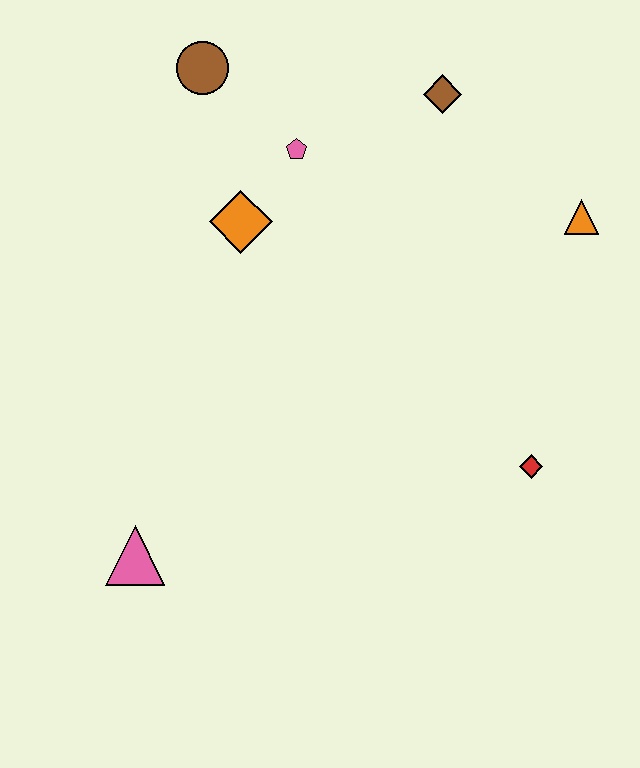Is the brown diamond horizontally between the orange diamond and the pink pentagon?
No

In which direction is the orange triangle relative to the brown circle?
The orange triangle is to the right of the brown circle.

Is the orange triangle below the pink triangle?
No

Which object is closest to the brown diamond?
The pink pentagon is closest to the brown diamond.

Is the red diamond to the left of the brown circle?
No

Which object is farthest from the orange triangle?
The pink triangle is farthest from the orange triangle.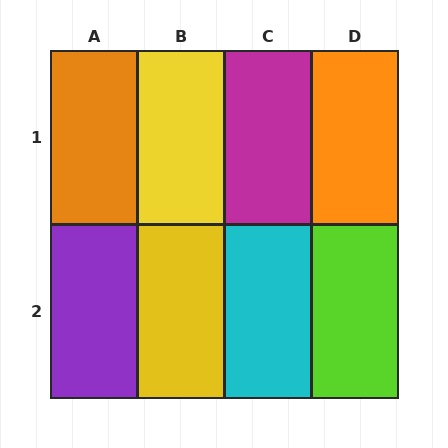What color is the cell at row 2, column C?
Cyan.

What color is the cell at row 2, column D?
Lime.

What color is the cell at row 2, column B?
Yellow.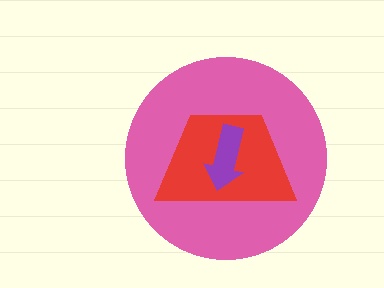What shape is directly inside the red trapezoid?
The purple arrow.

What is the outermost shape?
The pink circle.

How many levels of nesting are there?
3.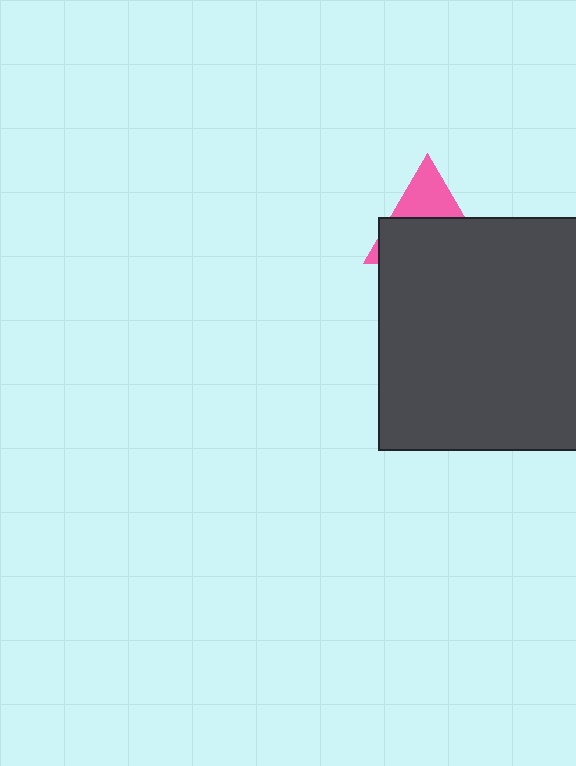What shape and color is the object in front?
The object in front is a dark gray square.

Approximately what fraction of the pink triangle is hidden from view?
Roughly 63% of the pink triangle is hidden behind the dark gray square.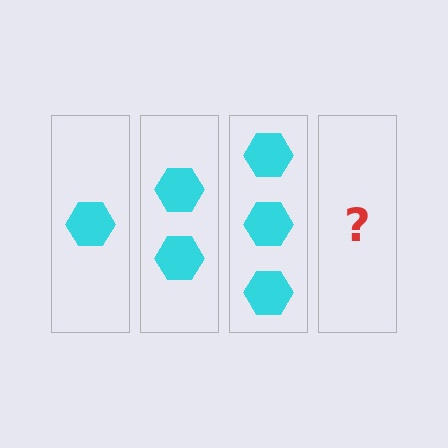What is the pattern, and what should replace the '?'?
The pattern is that each step adds one more hexagon. The '?' should be 4 hexagons.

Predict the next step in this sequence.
The next step is 4 hexagons.